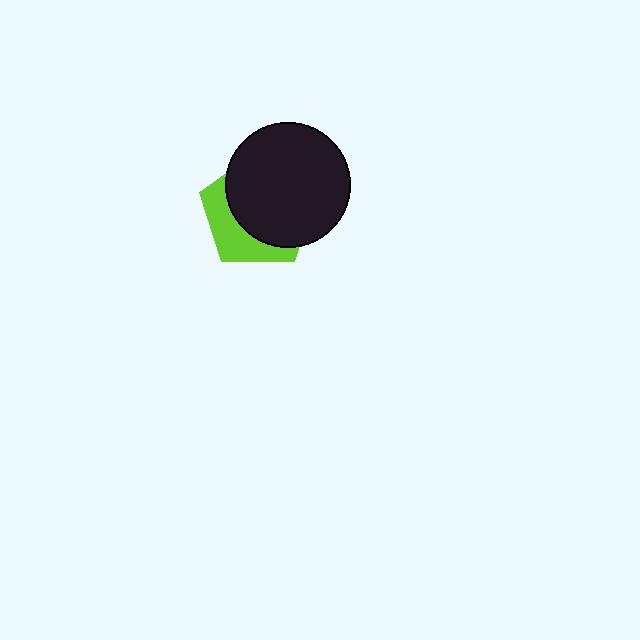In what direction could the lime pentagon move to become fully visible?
The lime pentagon could move toward the lower-left. That would shift it out from behind the black circle entirely.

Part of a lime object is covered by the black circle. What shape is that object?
It is a pentagon.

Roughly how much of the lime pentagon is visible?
A small part of it is visible (roughly 34%).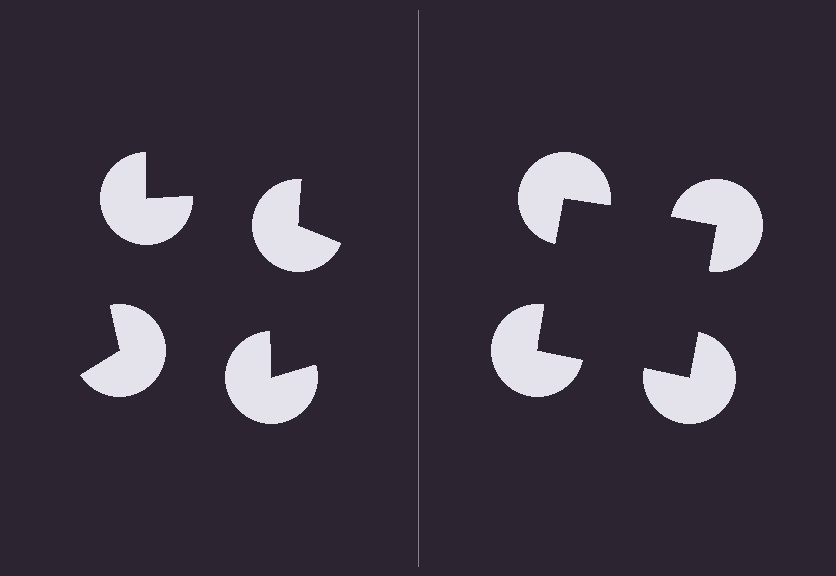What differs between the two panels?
The pac-man discs are positioned identically on both sides; only the wedge orientations differ. On the right they align to a square; on the left they are misaligned.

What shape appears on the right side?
An illusory square.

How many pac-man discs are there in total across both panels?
8 — 4 on each side.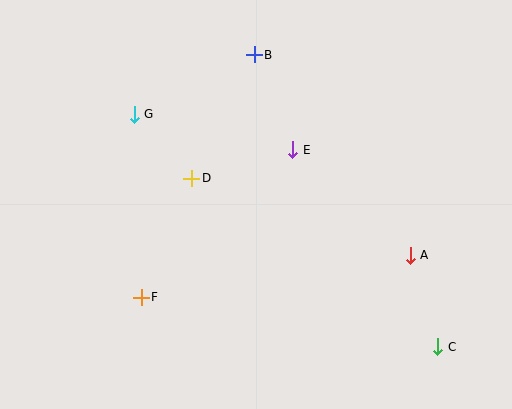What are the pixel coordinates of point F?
Point F is at (141, 297).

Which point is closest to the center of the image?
Point E at (293, 150) is closest to the center.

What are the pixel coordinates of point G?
Point G is at (134, 114).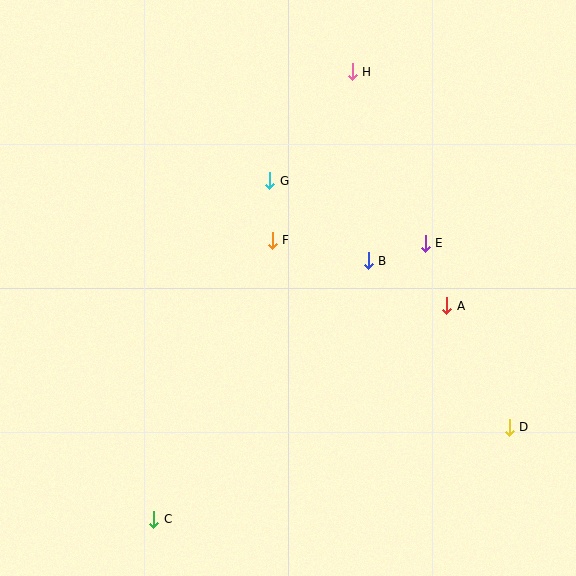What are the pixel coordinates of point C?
Point C is at (154, 519).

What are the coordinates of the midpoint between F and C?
The midpoint between F and C is at (213, 380).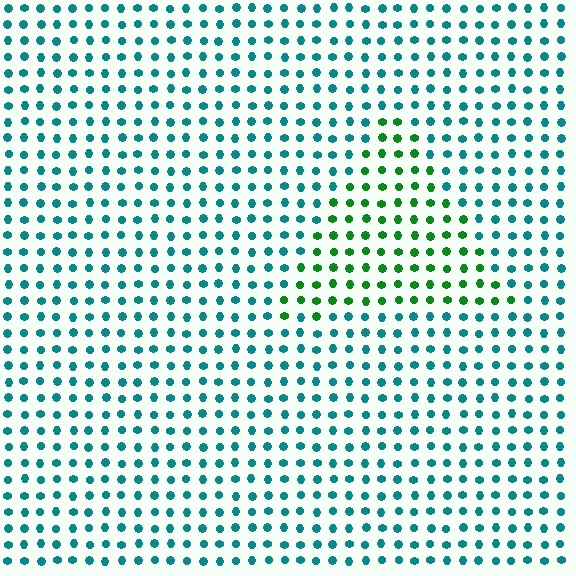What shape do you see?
I see a triangle.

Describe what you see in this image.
The image is filled with small teal elements in a uniform arrangement. A triangle-shaped region is visible where the elements are tinted to a slightly different hue, forming a subtle color boundary.